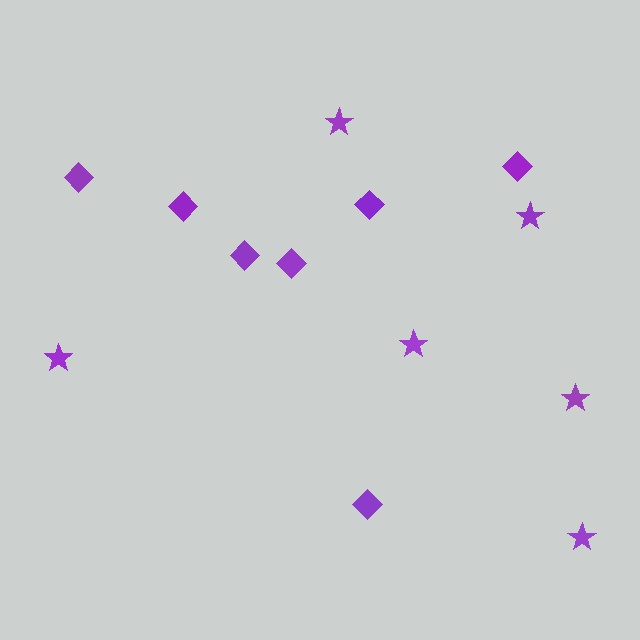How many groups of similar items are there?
There are 2 groups: one group of diamonds (7) and one group of stars (6).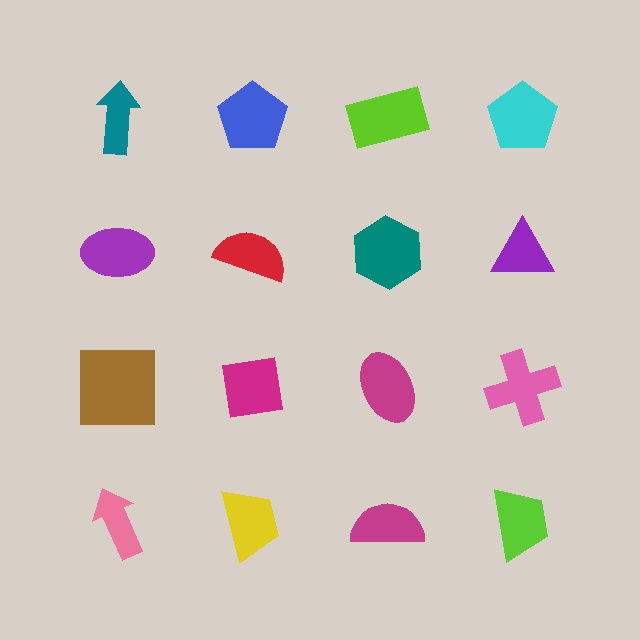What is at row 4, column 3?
A magenta semicircle.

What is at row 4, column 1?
A pink arrow.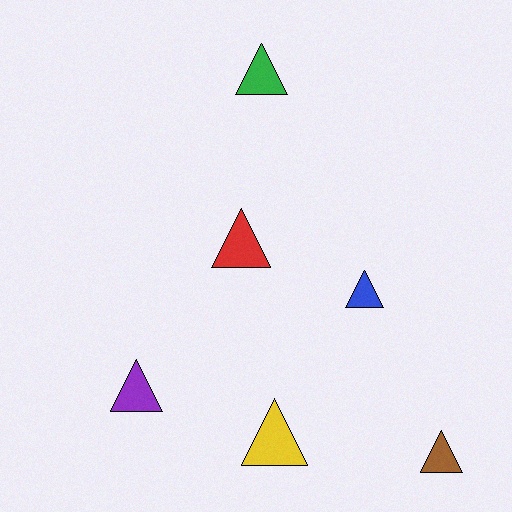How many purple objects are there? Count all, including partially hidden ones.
There is 1 purple object.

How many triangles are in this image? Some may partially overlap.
There are 6 triangles.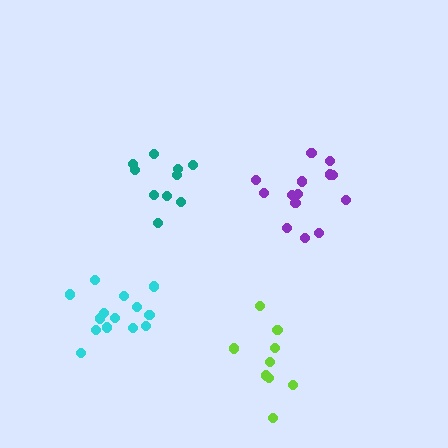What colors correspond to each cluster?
The clusters are colored: lime, teal, cyan, purple.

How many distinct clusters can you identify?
There are 4 distinct clusters.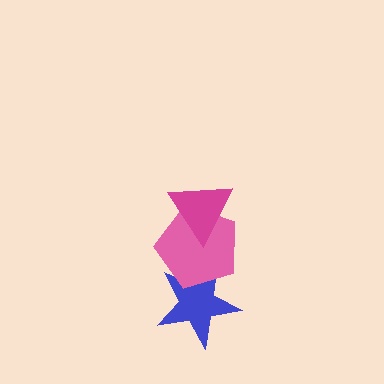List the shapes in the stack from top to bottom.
From top to bottom: the magenta triangle, the pink pentagon, the blue star.